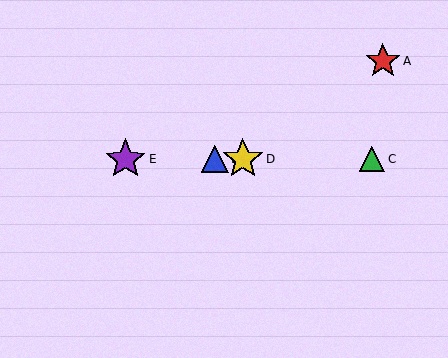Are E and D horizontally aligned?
Yes, both are at y≈159.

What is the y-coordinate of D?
Object D is at y≈159.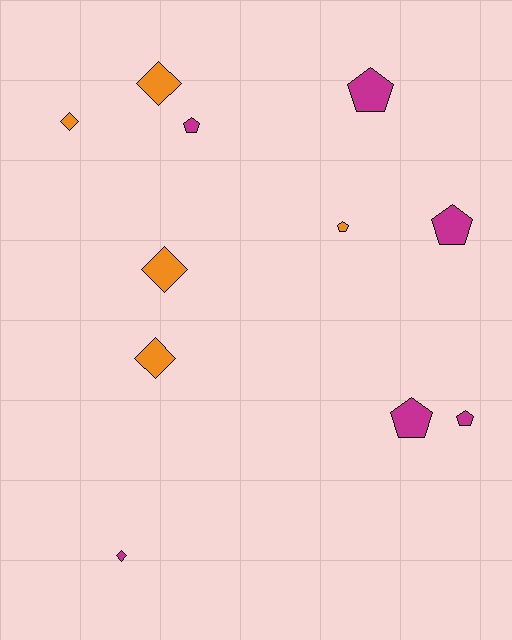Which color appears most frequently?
Magenta, with 6 objects.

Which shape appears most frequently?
Pentagon, with 6 objects.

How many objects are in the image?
There are 11 objects.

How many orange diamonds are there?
There are 4 orange diamonds.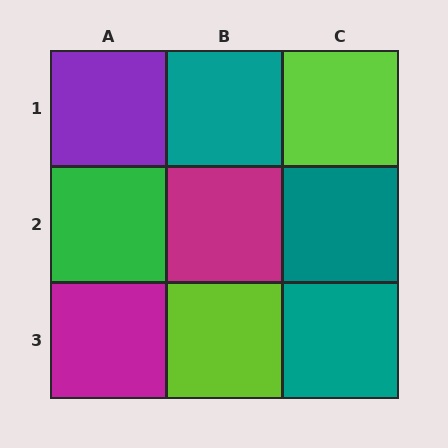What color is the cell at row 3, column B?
Lime.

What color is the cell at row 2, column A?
Green.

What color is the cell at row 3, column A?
Magenta.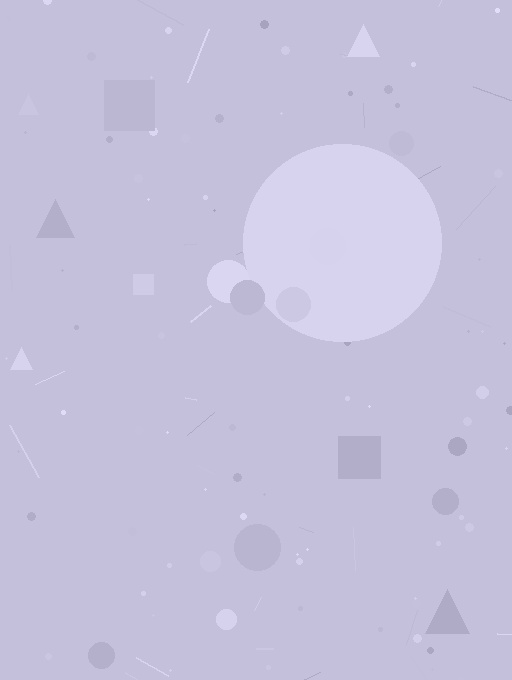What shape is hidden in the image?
A circle is hidden in the image.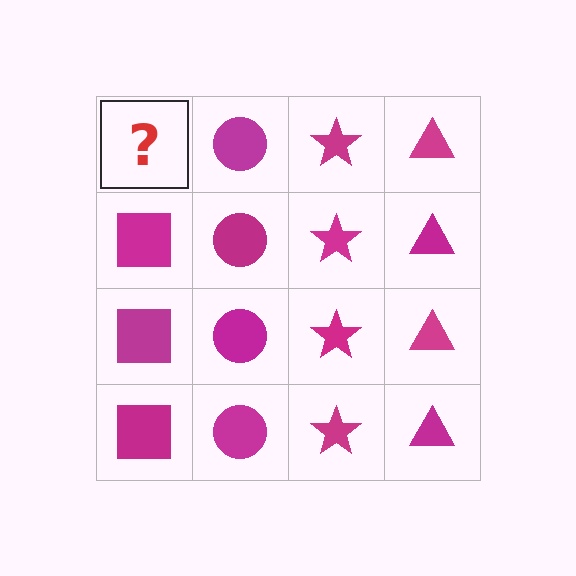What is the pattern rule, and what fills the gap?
The rule is that each column has a consistent shape. The gap should be filled with a magenta square.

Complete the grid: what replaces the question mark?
The question mark should be replaced with a magenta square.